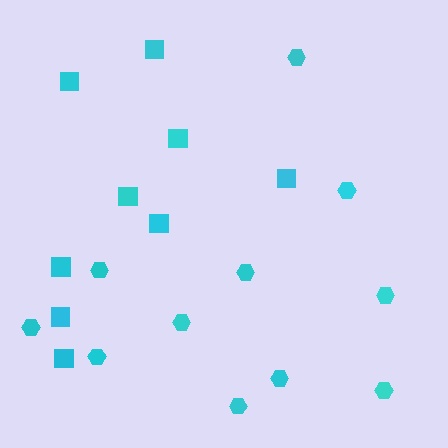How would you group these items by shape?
There are 2 groups: one group of hexagons (11) and one group of squares (9).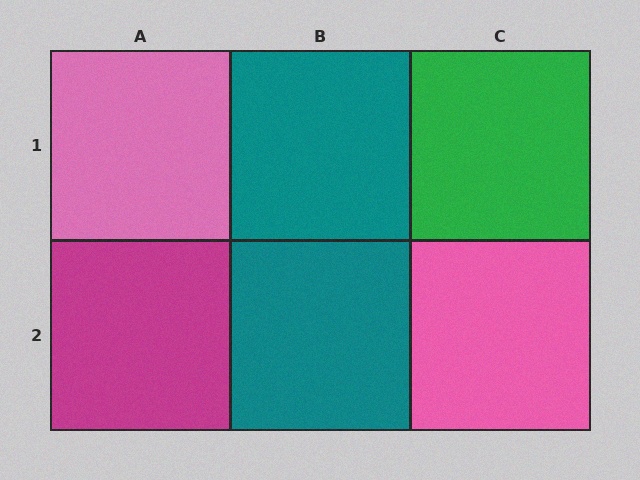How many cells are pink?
2 cells are pink.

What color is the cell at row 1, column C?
Green.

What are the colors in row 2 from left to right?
Magenta, teal, pink.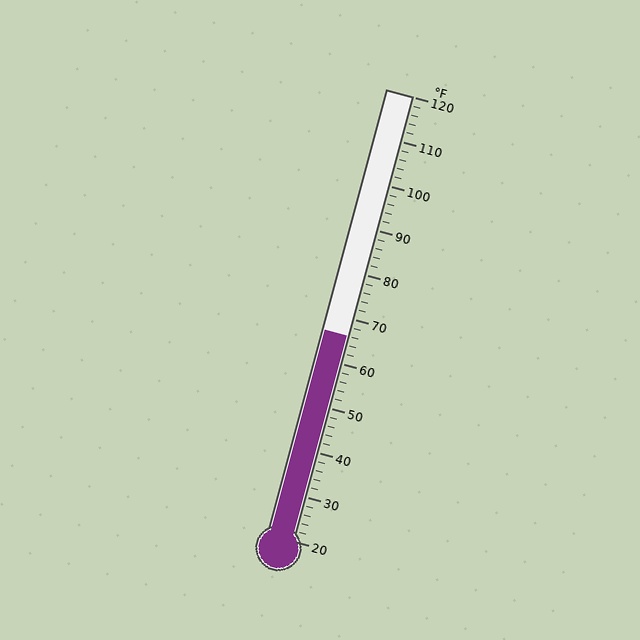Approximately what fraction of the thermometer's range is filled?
The thermometer is filled to approximately 45% of its range.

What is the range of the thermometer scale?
The thermometer scale ranges from 20°F to 120°F.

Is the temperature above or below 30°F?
The temperature is above 30°F.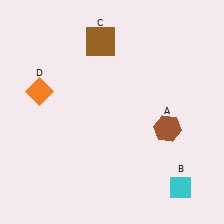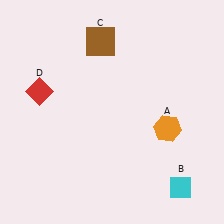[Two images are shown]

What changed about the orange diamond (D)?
In Image 1, D is orange. In Image 2, it changed to red.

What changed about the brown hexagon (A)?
In Image 1, A is brown. In Image 2, it changed to orange.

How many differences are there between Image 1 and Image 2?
There are 2 differences between the two images.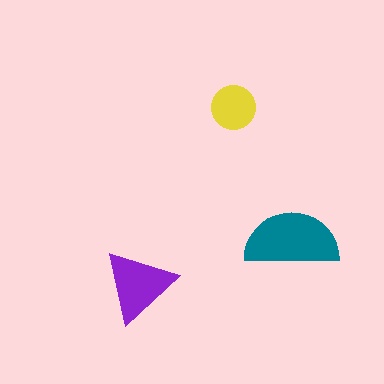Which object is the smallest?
The yellow circle.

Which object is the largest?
The teal semicircle.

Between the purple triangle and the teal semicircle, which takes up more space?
The teal semicircle.